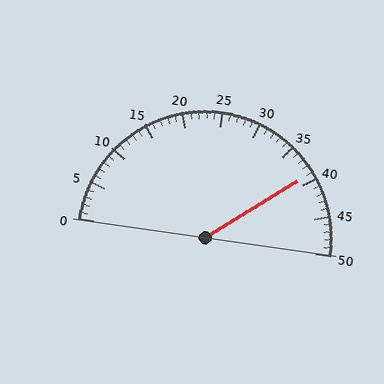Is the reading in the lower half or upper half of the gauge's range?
The reading is in the upper half of the range (0 to 50).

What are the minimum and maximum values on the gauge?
The gauge ranges from 0 to 50.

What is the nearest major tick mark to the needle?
The nearest major tick mark is 40.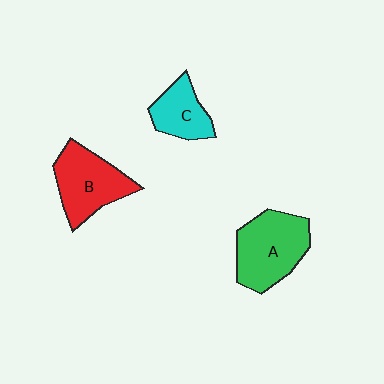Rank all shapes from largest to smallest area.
From largest to smallest: A (green), B (red), C (cyan).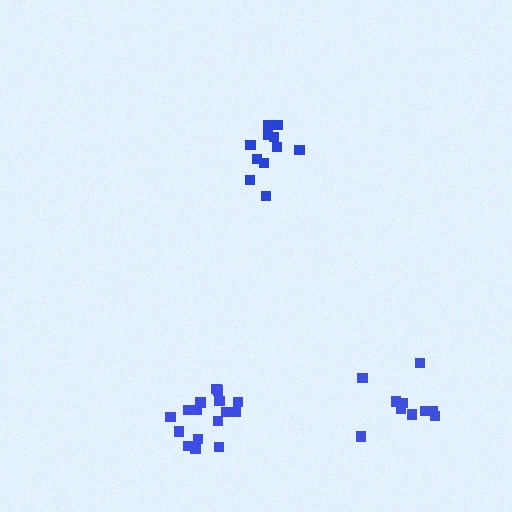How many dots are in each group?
Group 1: 16 dots, Group 2: 11 dots, Group 3: 10 dots (37 total).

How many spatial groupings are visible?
There are 3 spatial groupings.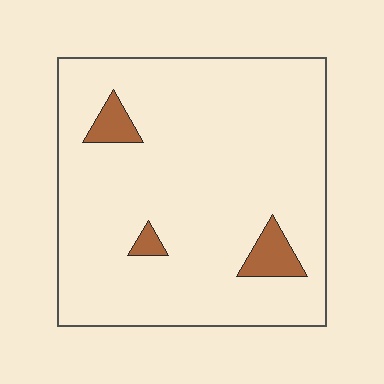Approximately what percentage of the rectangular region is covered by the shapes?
Approximately 5%.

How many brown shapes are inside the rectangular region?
3.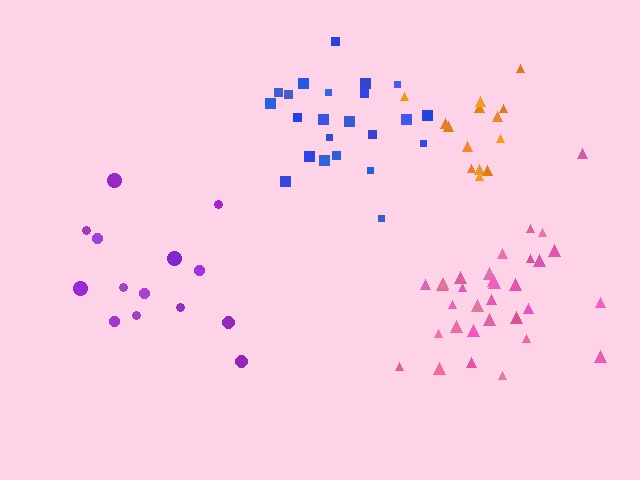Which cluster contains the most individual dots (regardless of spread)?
Pink (32).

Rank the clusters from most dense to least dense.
orange, pink, blue, purple.